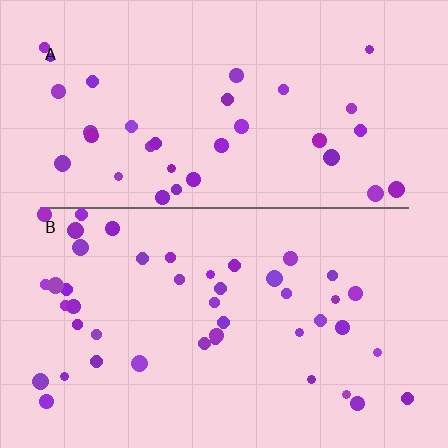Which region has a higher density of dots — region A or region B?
B (the bottom).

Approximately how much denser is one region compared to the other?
Approximately 1.3× — region B over region A.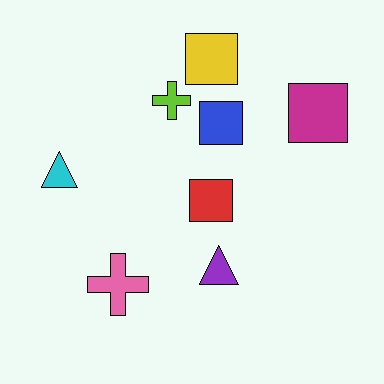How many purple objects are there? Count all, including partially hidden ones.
There is 1 purple object.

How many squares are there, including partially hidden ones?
There are 4 squares.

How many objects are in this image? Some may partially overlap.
There are 8 objects.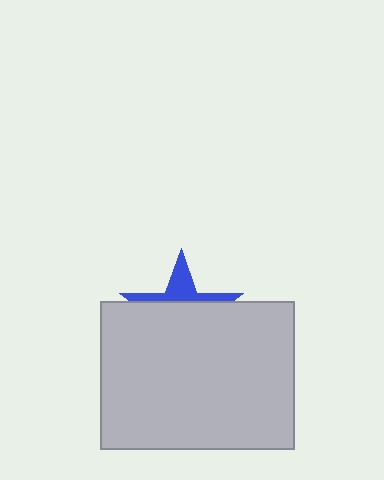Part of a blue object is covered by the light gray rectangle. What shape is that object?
It is a star.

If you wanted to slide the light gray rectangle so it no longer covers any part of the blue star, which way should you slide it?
Slide it down — that is the most direct way to separate the two shapes.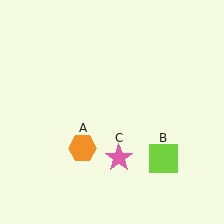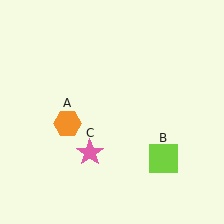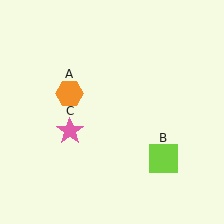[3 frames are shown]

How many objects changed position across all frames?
2 objects changed position: orange hexagon (object A), pink star (object C).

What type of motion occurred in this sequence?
The orange hexagon (object A), pink star (object C) rotated clockwise around the center of the scene.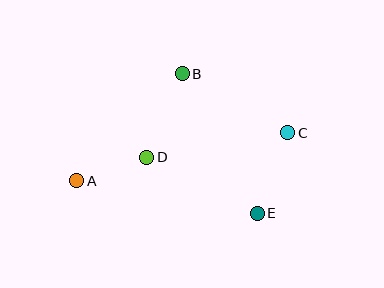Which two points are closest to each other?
Points A and D are closest to each other.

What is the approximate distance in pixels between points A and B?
The distance between A and B is approximately 150 pixels.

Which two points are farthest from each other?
Points A and C are farthest from each other.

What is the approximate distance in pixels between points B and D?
The distance between B and D is approximately 90 pixels.